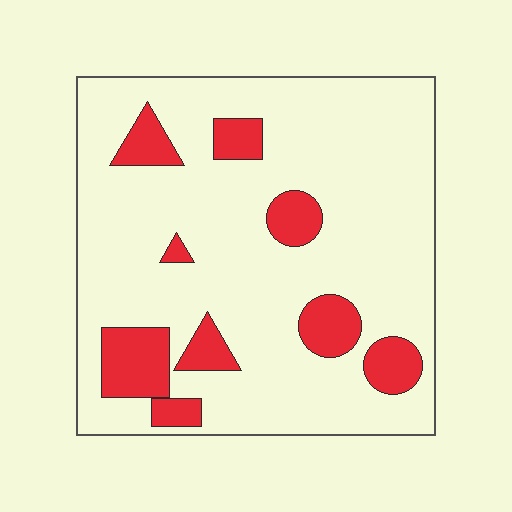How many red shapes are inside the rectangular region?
9.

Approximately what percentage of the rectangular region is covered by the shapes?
Approximately 15%.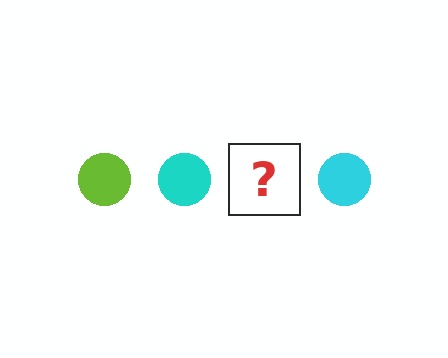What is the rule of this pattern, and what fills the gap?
The rule is that the pattern cycles through lime, cyan circles. The gap should be filled with a lime circle.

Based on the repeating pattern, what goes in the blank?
The blank should be a lime circle.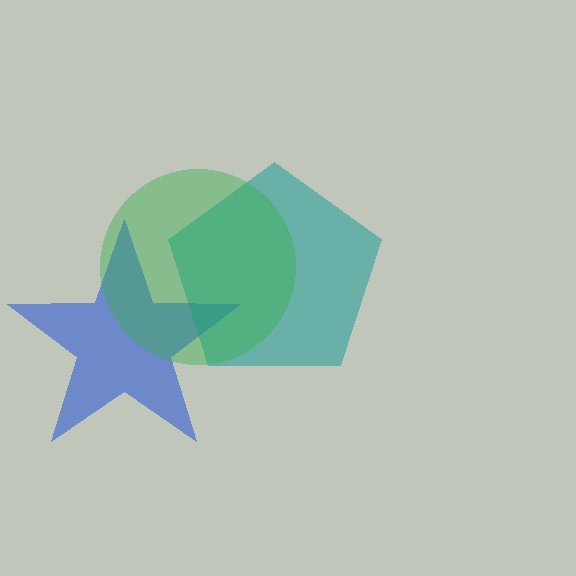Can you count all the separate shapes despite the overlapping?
Yes, there are 3 separate shapes.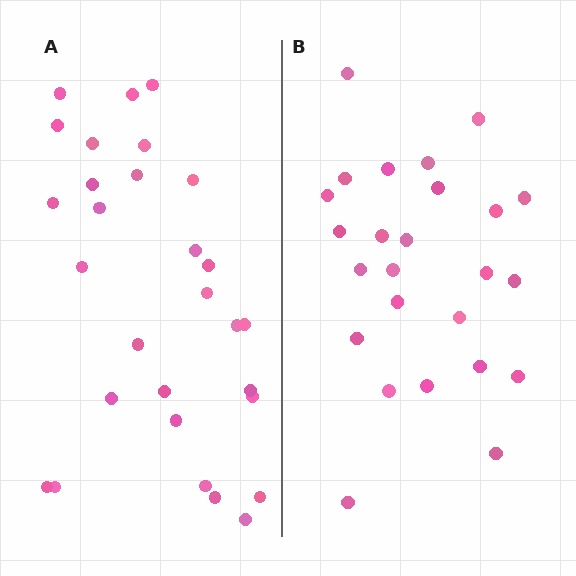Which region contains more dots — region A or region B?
Region A (the left region) has more dots.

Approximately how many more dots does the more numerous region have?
Region A has about 4 more dots than region B.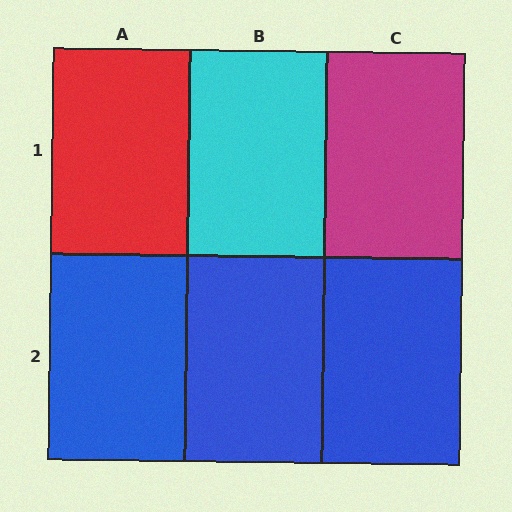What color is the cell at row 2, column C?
Blue.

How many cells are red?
1 cell is red.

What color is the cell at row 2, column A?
Blue.